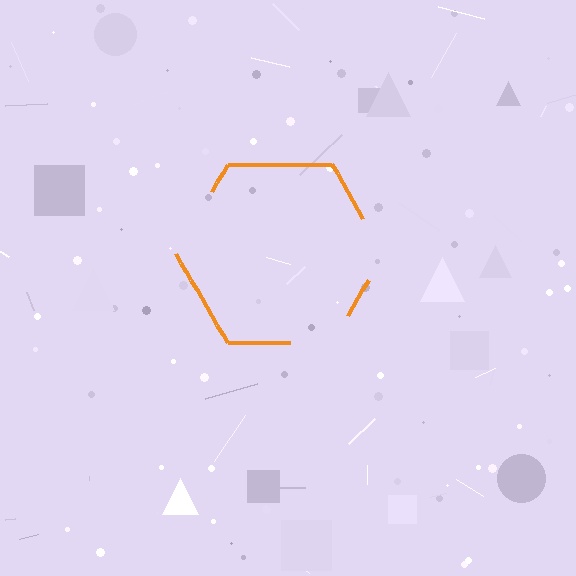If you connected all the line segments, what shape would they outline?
They would outline a hexagon.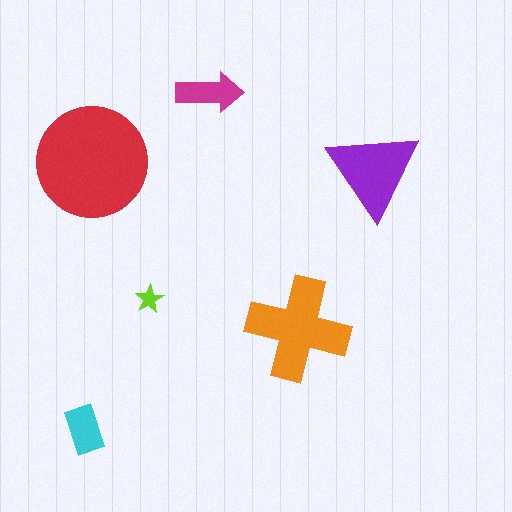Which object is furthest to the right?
The purple triangle is rightmost.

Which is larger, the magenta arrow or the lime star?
The magenta arrow.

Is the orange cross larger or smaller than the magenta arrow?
Larger.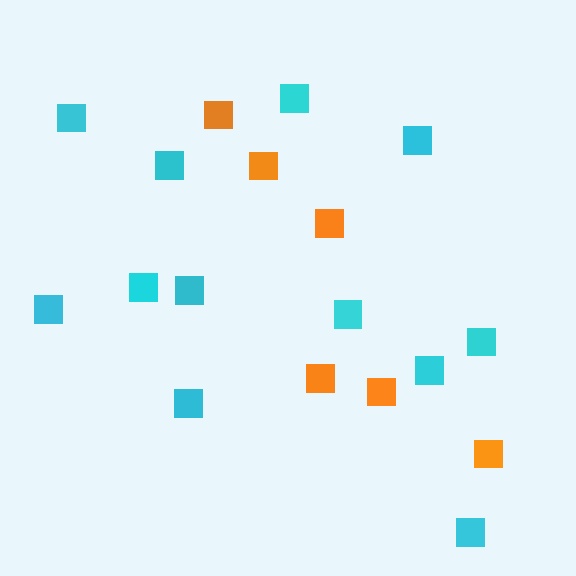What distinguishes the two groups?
There are 2 groups: one group of cyan squares (12) and one group of orange squares (6).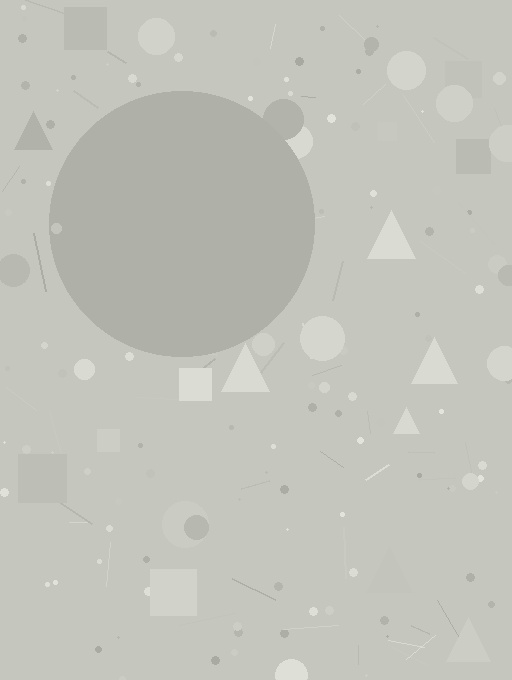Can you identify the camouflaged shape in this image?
The camouflaged shape is a circle.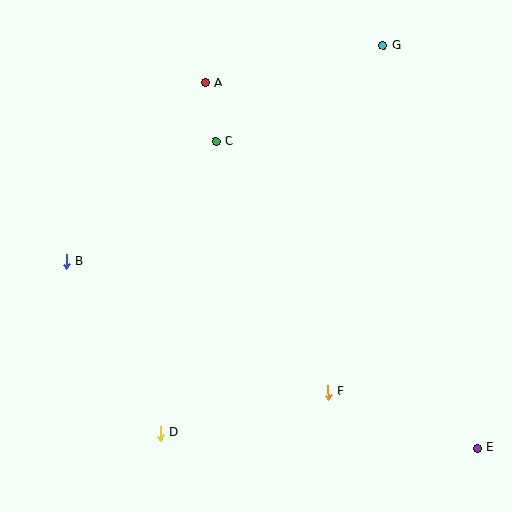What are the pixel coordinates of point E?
Point E is at (477, 448).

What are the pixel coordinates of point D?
Point D is at (160, 433).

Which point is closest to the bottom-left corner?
Point D is closest to the bottom-left corner.